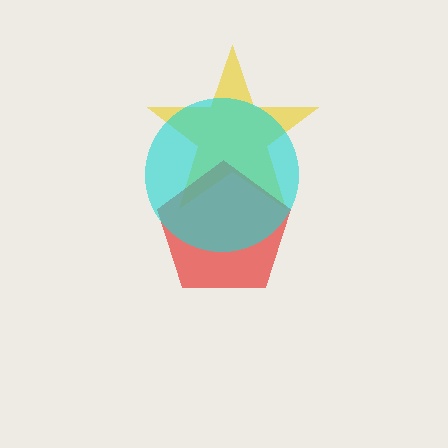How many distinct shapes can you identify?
There are 3 distinct shapes: a yellow star, a red pentagon, a cyan circle.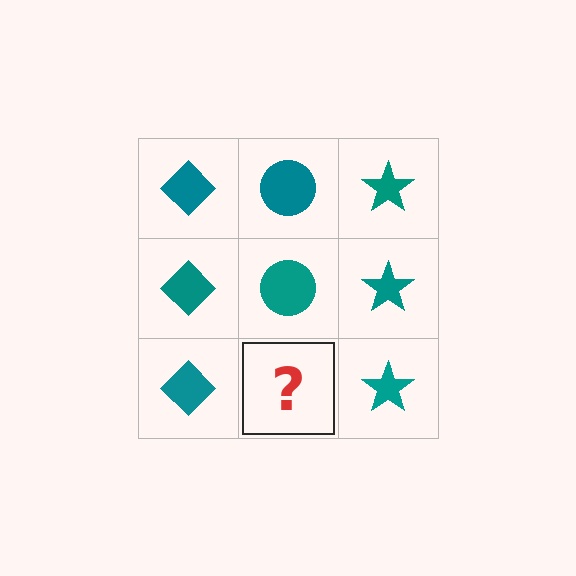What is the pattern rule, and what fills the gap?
The rule is that each column has a consistent shape. The gap should be filled with a teal circle.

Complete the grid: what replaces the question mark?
The question mark should be replaced with a teal circle.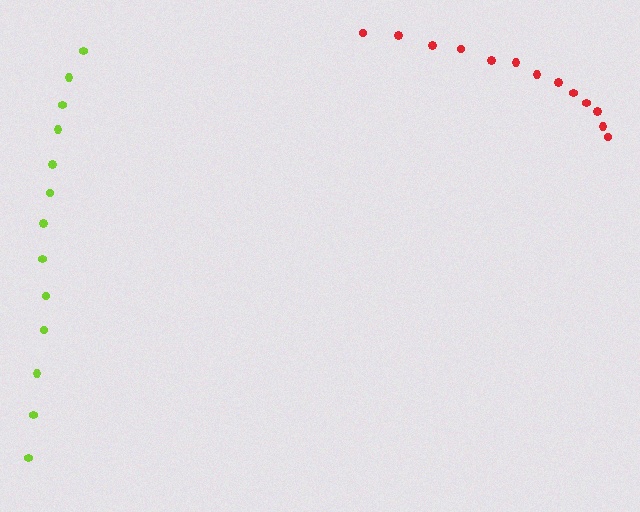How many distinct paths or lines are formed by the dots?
There are 2 distinct paths.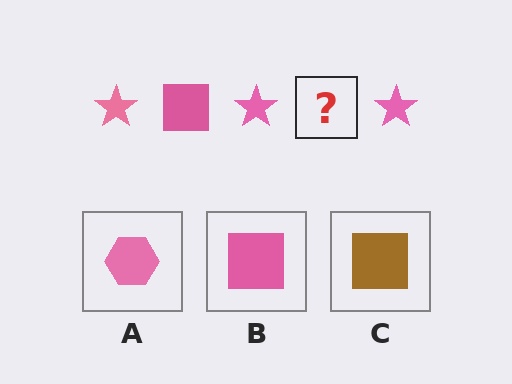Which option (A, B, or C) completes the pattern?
B.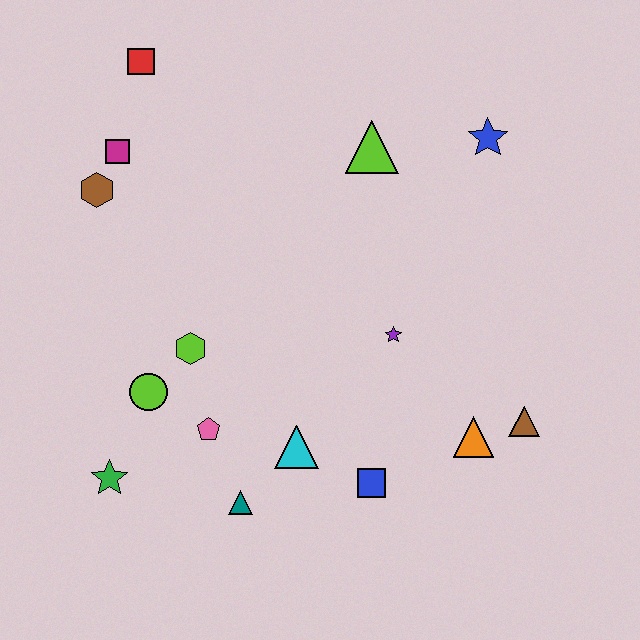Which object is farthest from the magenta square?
The brown triangle is farthest from the magenta square.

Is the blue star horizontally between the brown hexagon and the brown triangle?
Yes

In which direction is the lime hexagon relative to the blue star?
The lime hexagon is to the left of the blue star.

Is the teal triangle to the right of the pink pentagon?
Yes